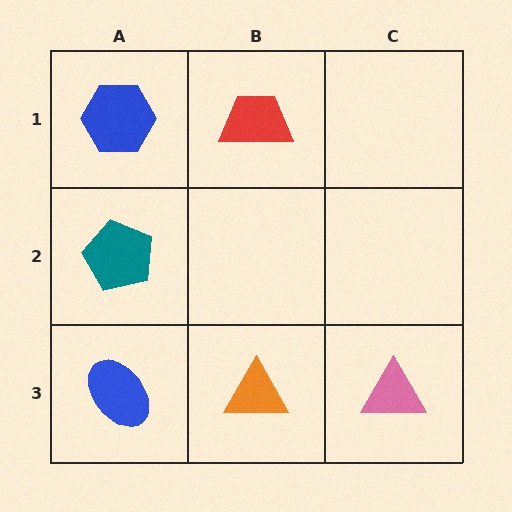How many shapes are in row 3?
3 shapes.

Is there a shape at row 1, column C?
No, that cell is empty.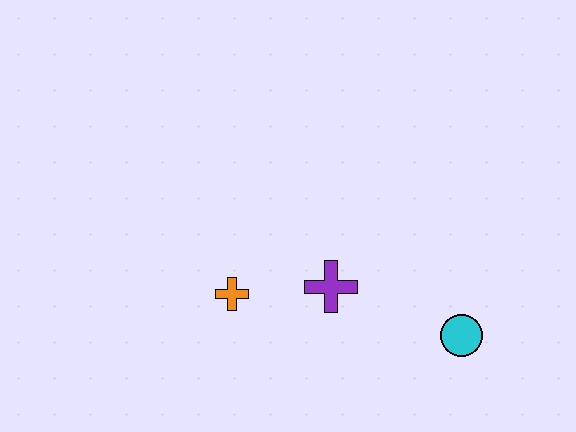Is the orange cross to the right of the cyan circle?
No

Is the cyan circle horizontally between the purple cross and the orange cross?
No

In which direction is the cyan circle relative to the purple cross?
The cyan circle is to the right of the purple cross.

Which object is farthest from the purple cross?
The cyan circle is farthest from the purple cross.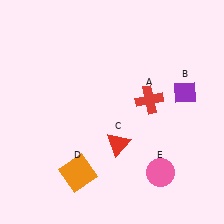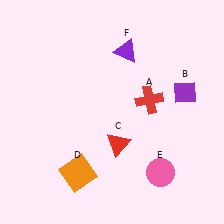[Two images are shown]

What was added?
A purple triangle (F) was added in Image 2.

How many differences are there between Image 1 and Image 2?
There is 1 difference between the two images.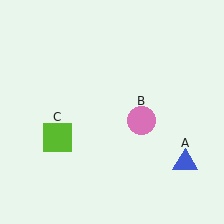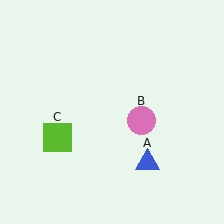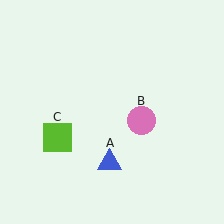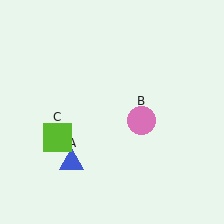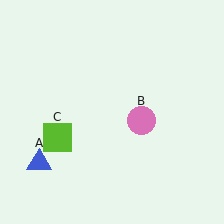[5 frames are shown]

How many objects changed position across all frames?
1 object changed position: blue triangle (object A).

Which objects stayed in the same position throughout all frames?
Pink circle (object B) and lime square (object C) remained stationary.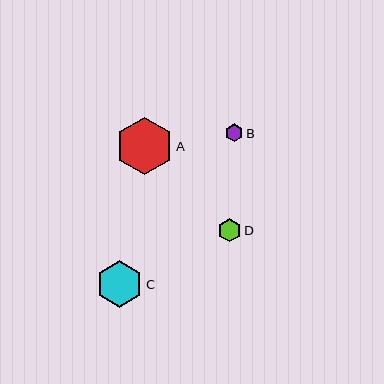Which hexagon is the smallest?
Hexagon B is the smallest with a size of approximately 18 pixels.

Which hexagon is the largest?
Hexagon A is the largest with a size of approximately 58 pixels.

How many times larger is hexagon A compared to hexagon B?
Hexagon A is approximately 3.3 times the size of hexagon B.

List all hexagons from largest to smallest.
From largest to smallest: A, C, D, B.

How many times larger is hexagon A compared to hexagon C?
Hexagon A is approximately 1.2 times the size of hexagon C.